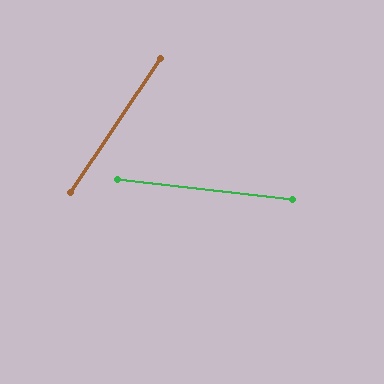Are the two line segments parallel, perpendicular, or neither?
Neither parallel nor perpendicular — they differ by about 62°.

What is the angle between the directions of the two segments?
Approximately 62 degrees.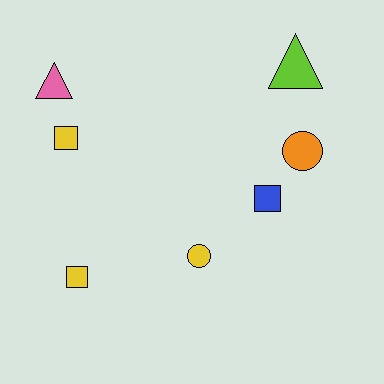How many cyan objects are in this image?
There are no cyan objects.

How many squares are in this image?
There are 3 squares.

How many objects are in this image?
There are 7 objects.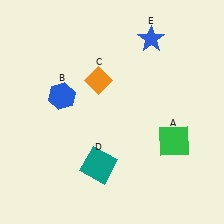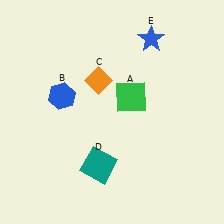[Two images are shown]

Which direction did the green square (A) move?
The green square (A) moved up.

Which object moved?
The green square (A) moved up.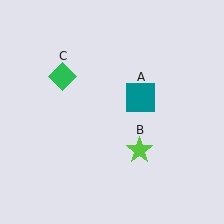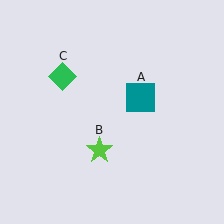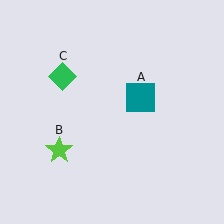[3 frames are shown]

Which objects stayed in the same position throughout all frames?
Teal square (object A) and green diamond (object C) remained stationary.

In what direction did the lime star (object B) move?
The lime star (object B) moved left.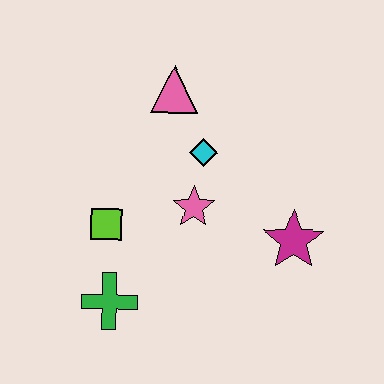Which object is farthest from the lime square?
The magenta star is farthest from the lime square.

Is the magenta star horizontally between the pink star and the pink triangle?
No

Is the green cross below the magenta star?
Yes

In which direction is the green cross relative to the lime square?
The green cross is below the lime square.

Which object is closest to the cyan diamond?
The pink star is closest to the cyan diamond.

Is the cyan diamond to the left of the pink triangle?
No